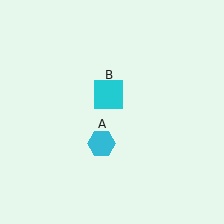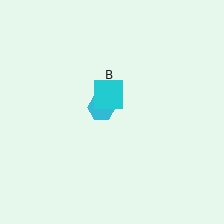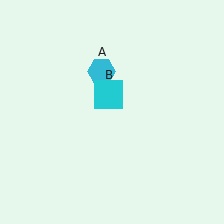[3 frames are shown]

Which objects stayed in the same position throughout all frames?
Cyan square (object B) remained stationary.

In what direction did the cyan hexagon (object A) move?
The cyan hexagon (object A) moved up.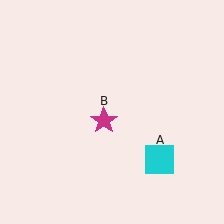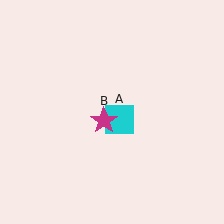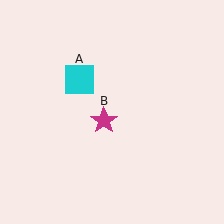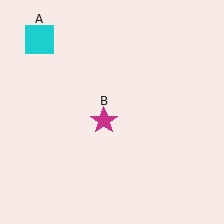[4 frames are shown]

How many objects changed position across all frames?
1 object changed position: cyan square (object A).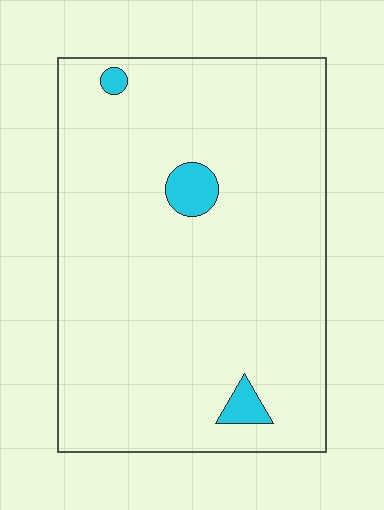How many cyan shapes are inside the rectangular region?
3.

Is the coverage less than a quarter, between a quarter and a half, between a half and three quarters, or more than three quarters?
Less than a quarter.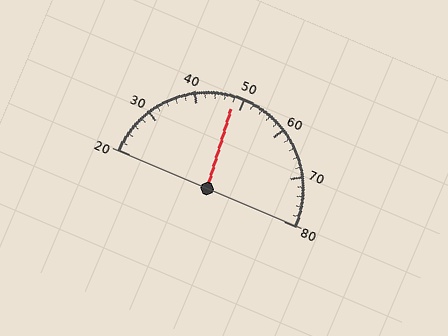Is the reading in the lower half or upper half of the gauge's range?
The reading is in the lower half of the range (20 to 80).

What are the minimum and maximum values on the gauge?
The gauge ranges from 20 to 80.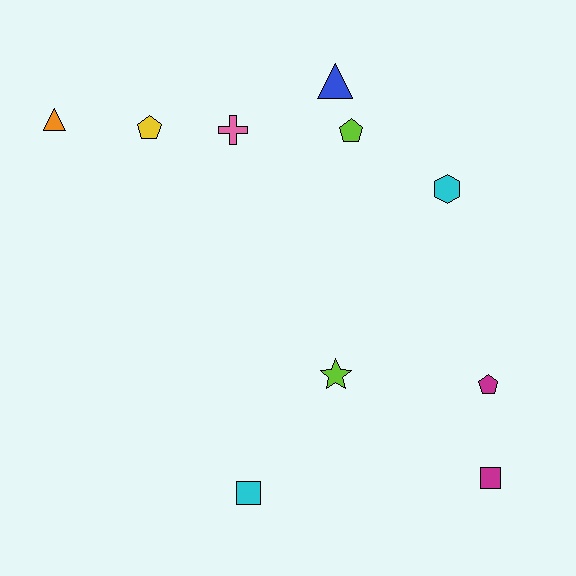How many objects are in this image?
There are 10 objects.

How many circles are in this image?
There are no circles.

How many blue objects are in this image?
There is 1 blue object.